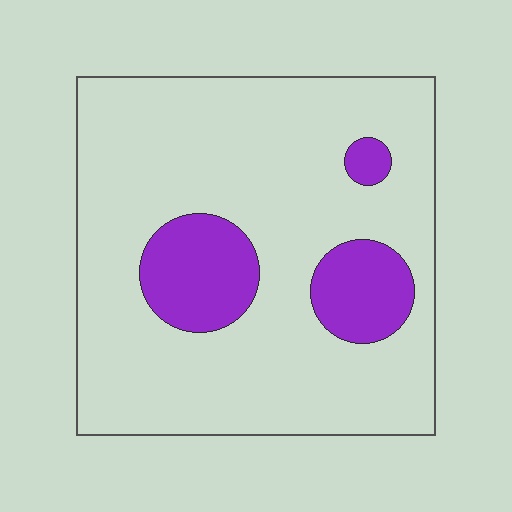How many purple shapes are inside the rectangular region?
3.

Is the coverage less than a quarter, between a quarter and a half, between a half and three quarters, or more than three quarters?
Less than a quarter.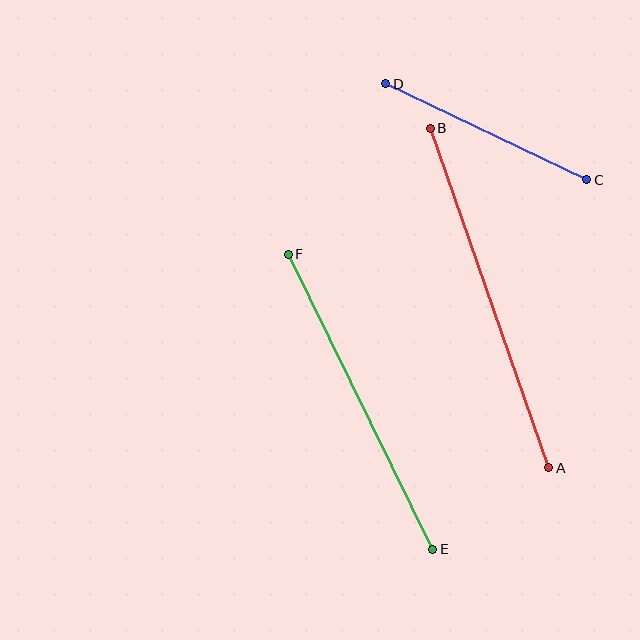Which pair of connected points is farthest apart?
Points A and B are farthest apart.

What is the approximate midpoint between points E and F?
The midpoint is at approximately (360, 402) pixels.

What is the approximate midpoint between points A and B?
The midpoint is at approximately (490, 298) pixels.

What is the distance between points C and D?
The distance is approximately 223 pixels.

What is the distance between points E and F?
The distance is approximately 329 pixels.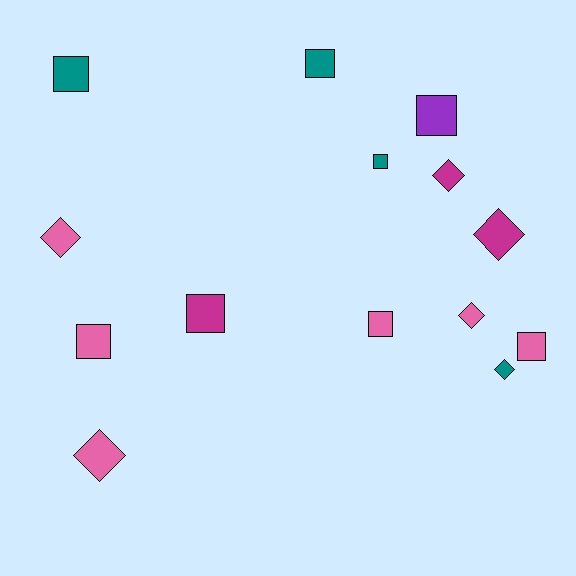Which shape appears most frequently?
Square, with 8 objects.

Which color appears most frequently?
Pink, with 6 objects.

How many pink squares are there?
There are 3 pink squares.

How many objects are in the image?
There are 14 objects.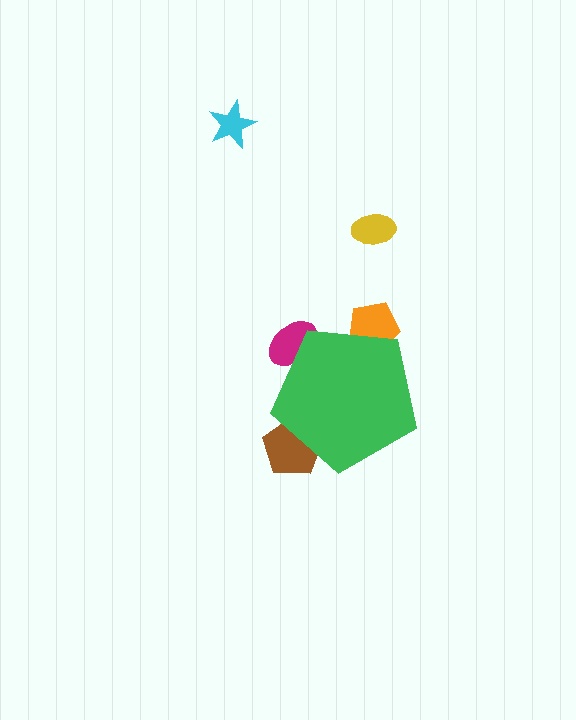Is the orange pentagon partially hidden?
Yes, the orange pentagon is partially hidden behind the green pentagon.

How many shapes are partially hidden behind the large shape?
3 shapes are partially hidden.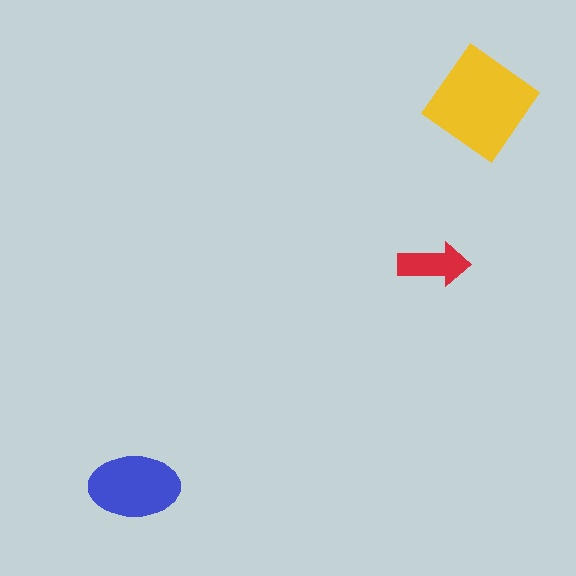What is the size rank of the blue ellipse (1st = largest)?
2nd.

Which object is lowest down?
The blue ellipse is bottommost.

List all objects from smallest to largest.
The red arrow, the blue ellipse, the yellow diamond.